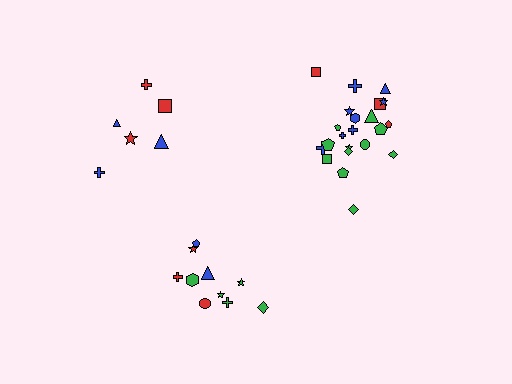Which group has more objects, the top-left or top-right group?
The top-right group.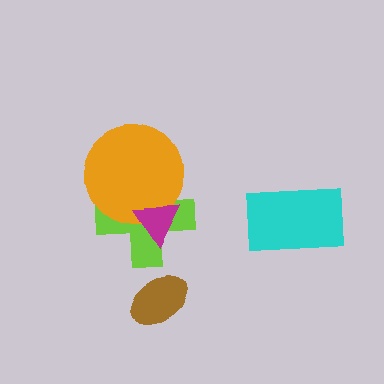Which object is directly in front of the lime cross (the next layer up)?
The orange circle is directly in front of the lime cross.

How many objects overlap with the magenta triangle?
2 objects overlap with the magenta triangle.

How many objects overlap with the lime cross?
2 objects overlap with the lime cross.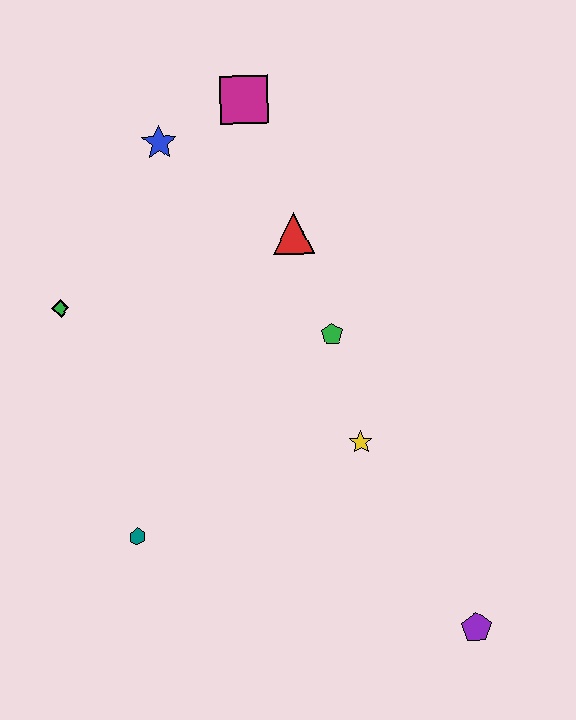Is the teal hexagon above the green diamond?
No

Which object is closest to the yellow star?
The green pentagon is closest to the yellow star.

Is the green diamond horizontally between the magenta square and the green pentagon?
No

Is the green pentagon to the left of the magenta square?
No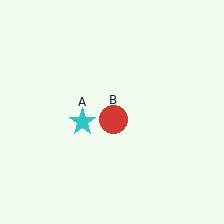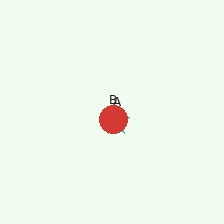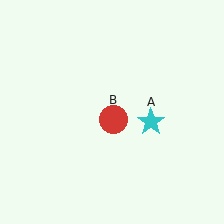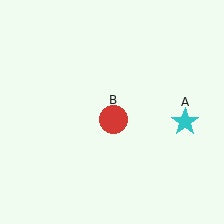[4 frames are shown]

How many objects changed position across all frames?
1 object changed position: cyan star (object A).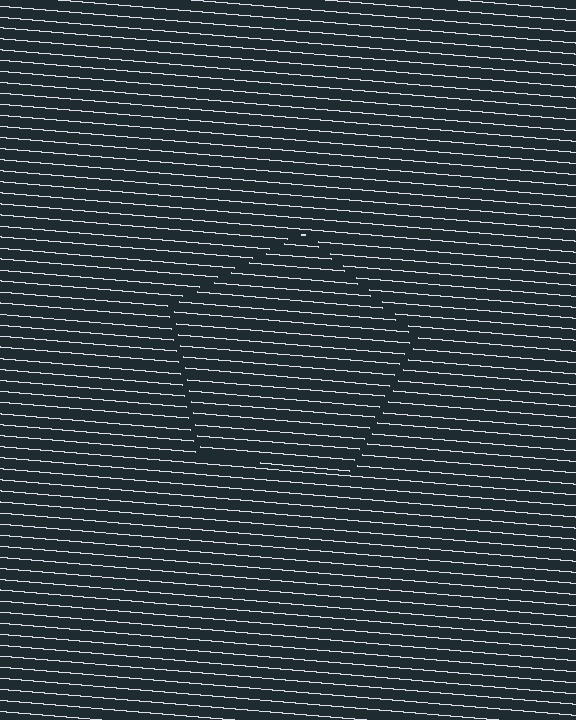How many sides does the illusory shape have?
5 sides — the line-ends trace a pentagon.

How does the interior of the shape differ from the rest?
The interior of the shape contains the same grating, shifted by half a period — the contour is defined by the phase discontinuity where line-ends from the inner and outer gratings abut.